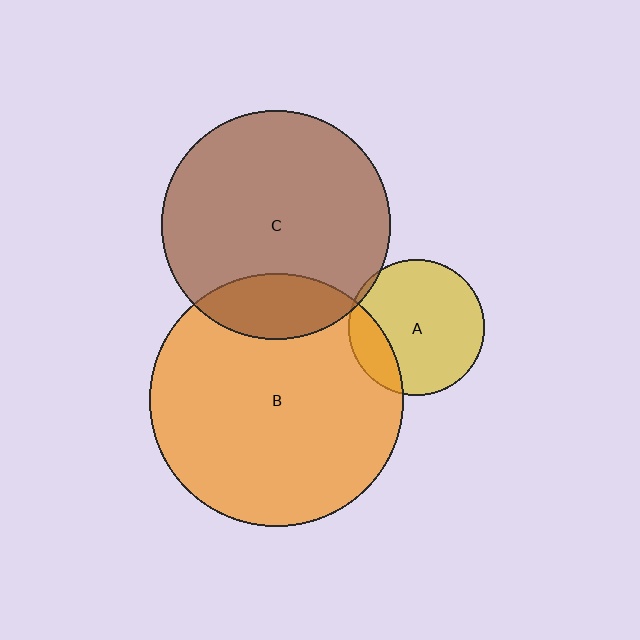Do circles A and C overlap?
Yes.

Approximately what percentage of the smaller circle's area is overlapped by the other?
Approximately 5%.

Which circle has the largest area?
Circle B (orange).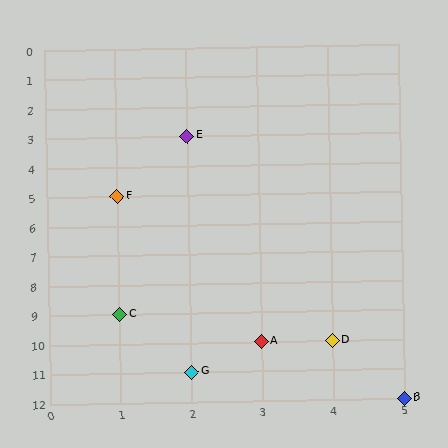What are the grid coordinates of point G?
Point G is at grid coordinates (2, 11).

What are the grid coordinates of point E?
Point E is at grid coordinates (2, 3).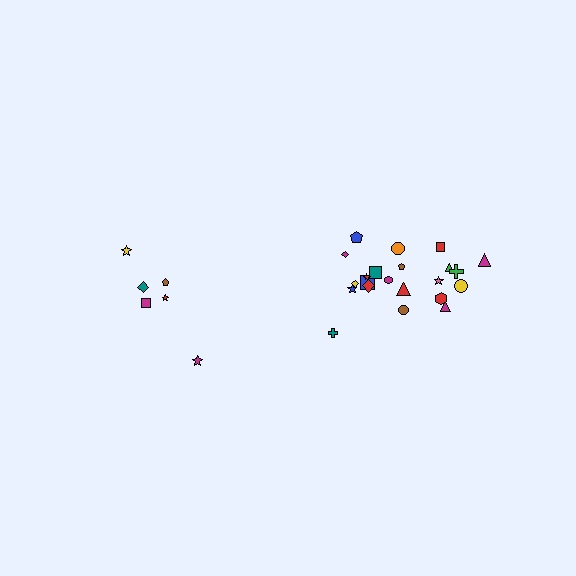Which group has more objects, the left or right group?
The right group.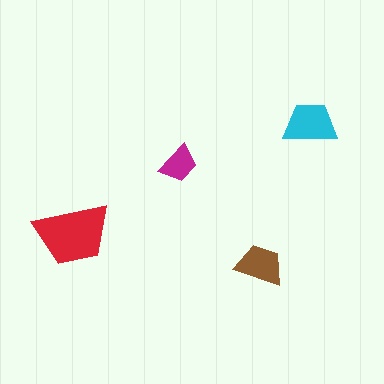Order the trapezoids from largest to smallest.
the red one, the cyan one, the brown one, the magenta one.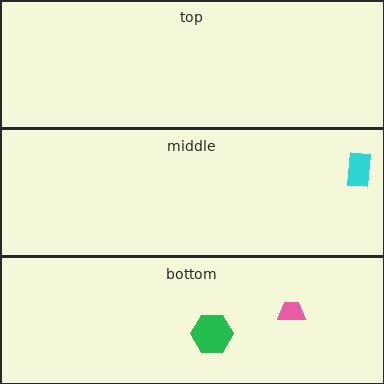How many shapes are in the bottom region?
2.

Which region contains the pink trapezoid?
The bottom region.